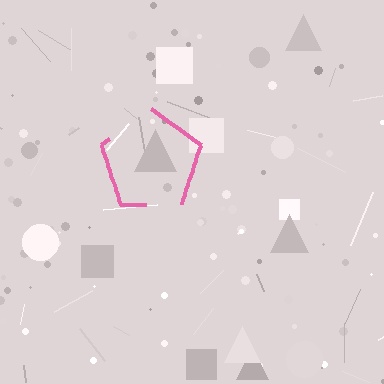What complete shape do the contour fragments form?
The contour fragments form a pentagon.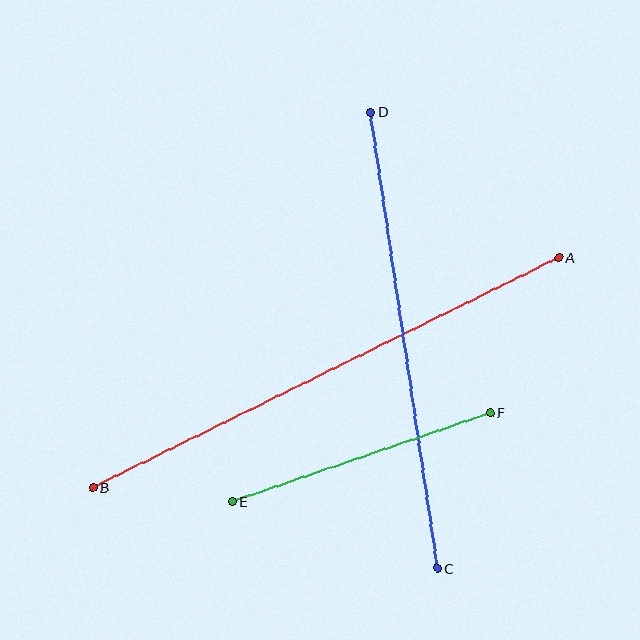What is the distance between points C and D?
The distance is approximately 461 pixels.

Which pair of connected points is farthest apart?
Points A and B are farthest apart.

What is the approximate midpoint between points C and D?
The midpoint is at approximately (404, 340) pixels.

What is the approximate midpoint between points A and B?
The midpoint is at approximately (326, 373) pixels.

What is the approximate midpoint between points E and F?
The midpoint is at approximately (361, 457) pixels.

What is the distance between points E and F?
The distance is approximately 272 pixels.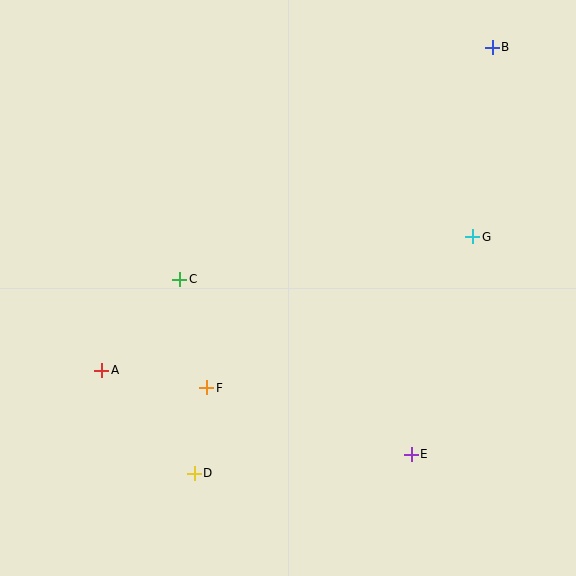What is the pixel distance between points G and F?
The distance between G and F is 306 pixels.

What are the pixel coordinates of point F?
Point F is at (207, 388).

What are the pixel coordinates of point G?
Point G is at (472, 237).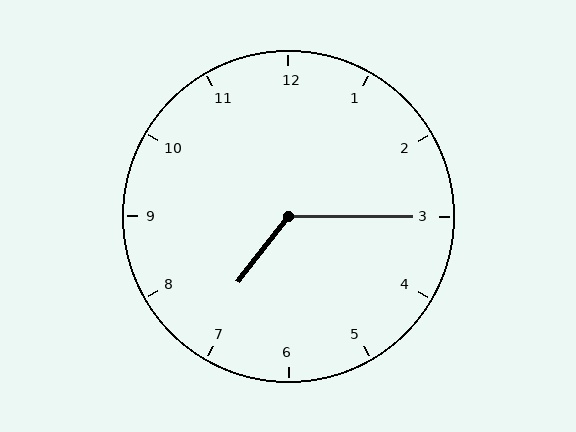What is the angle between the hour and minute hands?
Approximately 128 degrees.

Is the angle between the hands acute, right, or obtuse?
It is obtuse.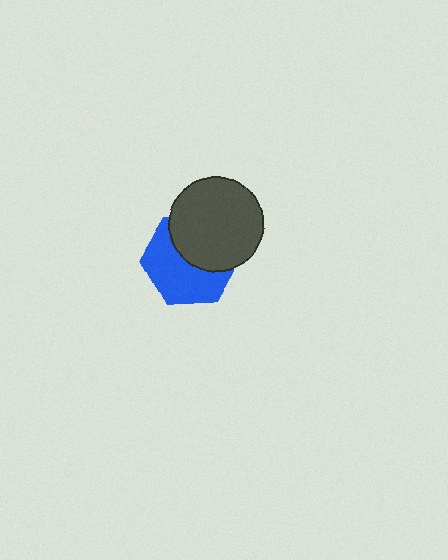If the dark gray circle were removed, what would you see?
You would see the complete blue hexagon.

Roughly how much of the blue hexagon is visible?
About half of it is visible (roughly 55%).